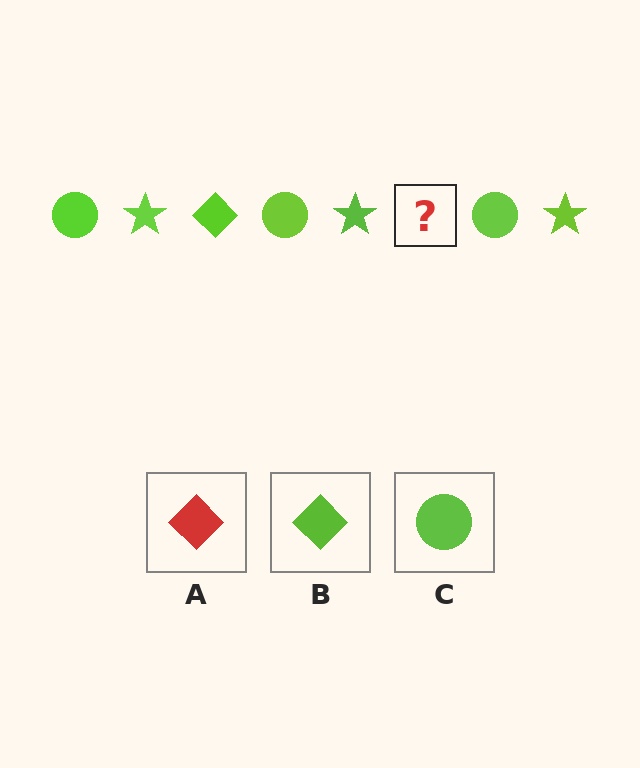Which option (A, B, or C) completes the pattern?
B.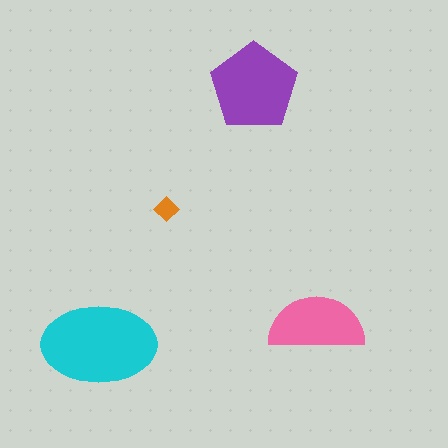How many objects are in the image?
There are 4 objects in the image.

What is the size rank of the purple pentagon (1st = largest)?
2nd.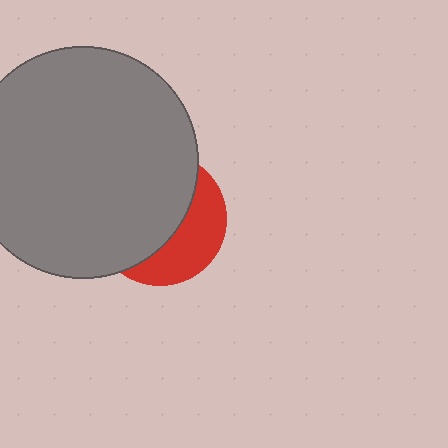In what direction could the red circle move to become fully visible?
The red circle could move right. That would shift it out from behind the gray circle entirely.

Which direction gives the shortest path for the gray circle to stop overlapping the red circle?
Moving left gives the shortest separation.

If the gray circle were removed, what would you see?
You would see the complete red circle.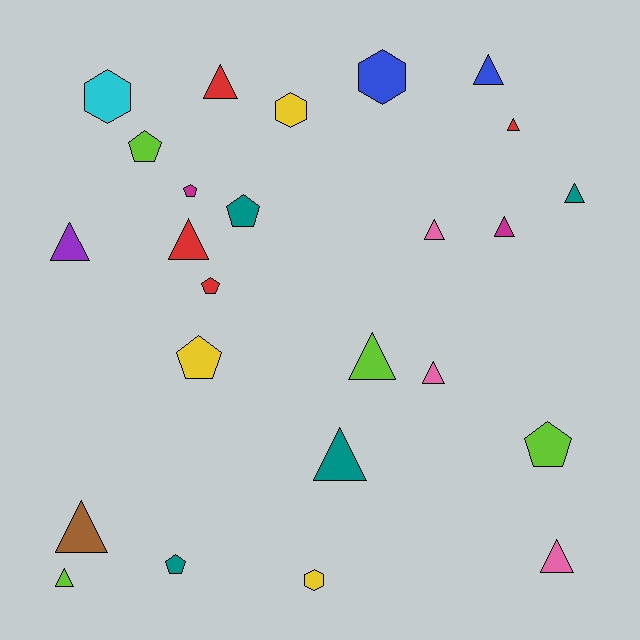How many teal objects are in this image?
There are 4 teal objects.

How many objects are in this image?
There are 25 objects.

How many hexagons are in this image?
There are 4 hexagons.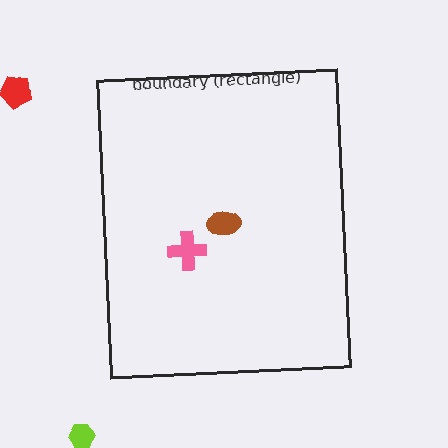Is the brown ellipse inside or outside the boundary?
Inside.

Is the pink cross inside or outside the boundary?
Inside.